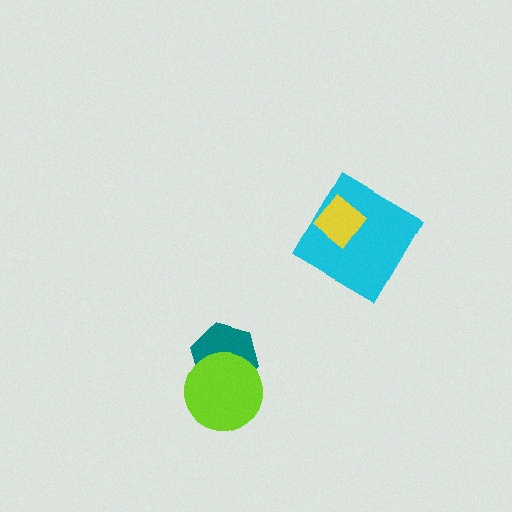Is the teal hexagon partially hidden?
Yes, it is partially covered by another shape.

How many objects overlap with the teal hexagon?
1 object overlaps with the teal hexagon.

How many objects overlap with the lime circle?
1 object overlaps with the lime circle.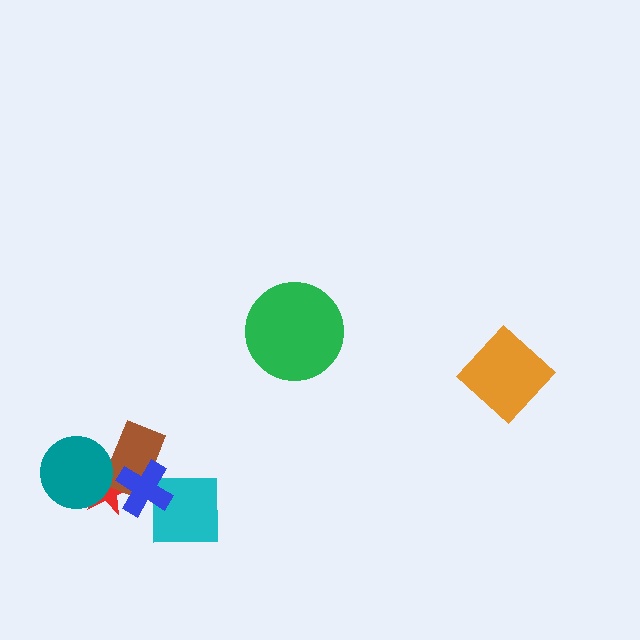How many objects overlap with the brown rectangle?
3 objects overlap with the brown rectangle.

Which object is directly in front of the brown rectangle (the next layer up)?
The teal circle is directly in front of the brown rectangle.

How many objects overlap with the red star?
3 objects overlap with the red star.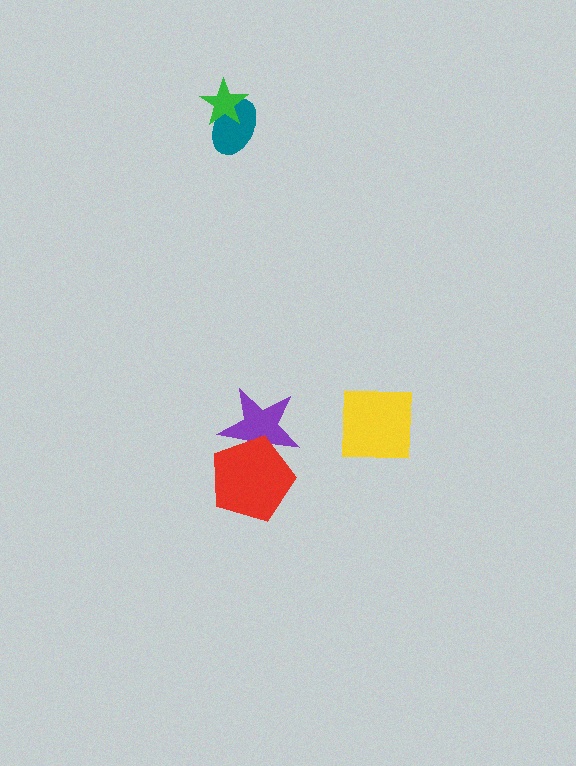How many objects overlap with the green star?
1 object overlaps with the green star.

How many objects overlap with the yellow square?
0 objects overlap with the yellow square.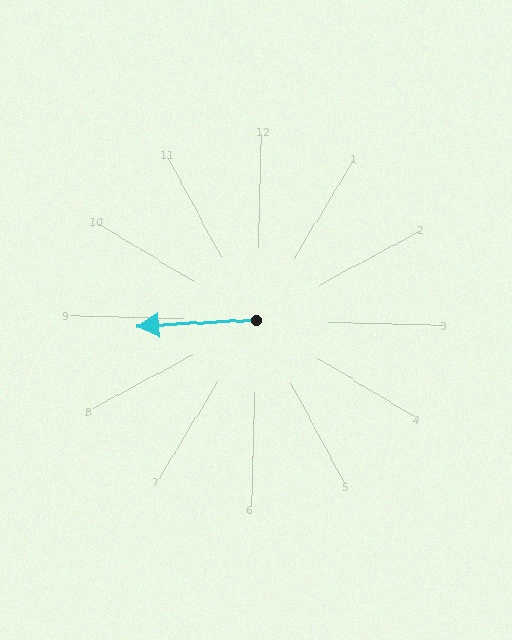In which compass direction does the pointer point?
West.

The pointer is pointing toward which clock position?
Roughly 9 o'clock.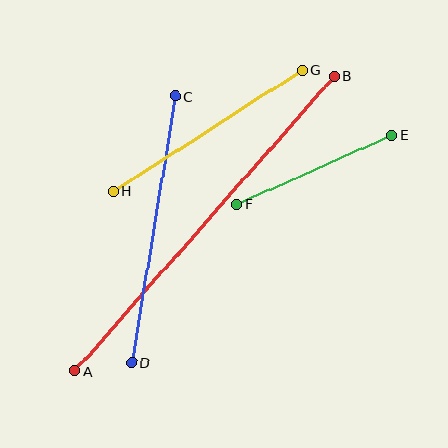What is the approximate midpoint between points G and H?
The midpoint is at approximately (208, 131) pixels.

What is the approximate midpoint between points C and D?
The midpoint is at approximately (154, 229) pixels.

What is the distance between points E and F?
The distance is approximately 169 pixels.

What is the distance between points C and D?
The distance is approximately 270 pixels.